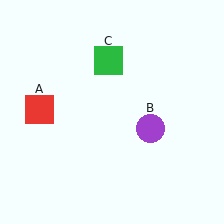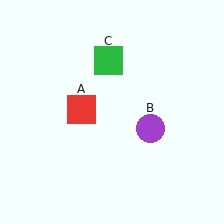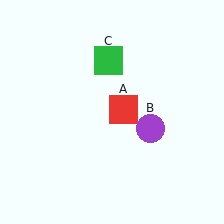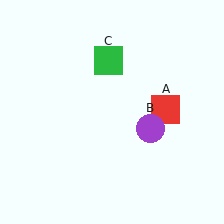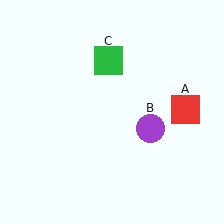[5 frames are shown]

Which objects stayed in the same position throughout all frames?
Purple circle (object B) and green square (object C) remained stationary.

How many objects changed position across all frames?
1 object changed position: red square (object A).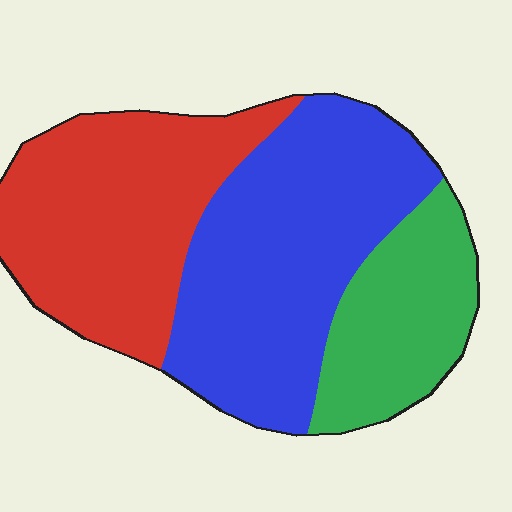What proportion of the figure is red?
Red takes up about three eighths (3/8) of the figure.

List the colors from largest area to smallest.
From largest to smallest: blue, red, green.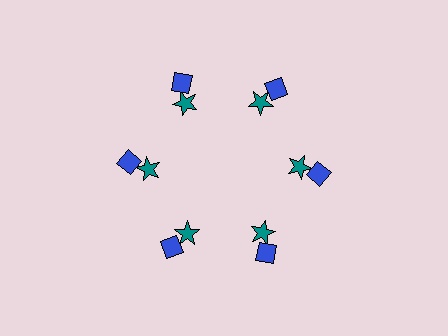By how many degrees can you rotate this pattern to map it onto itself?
The pattern maps onto itself every 60 degrees of rotation.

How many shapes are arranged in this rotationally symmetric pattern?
There are 12 shapes, arranged in 6 groups of 2.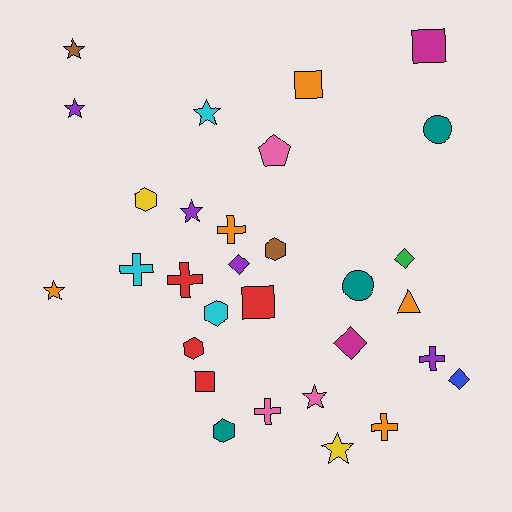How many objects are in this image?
There are 30 objects.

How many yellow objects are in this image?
There are 2 yellow objects.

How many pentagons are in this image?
There is 1 pentagon.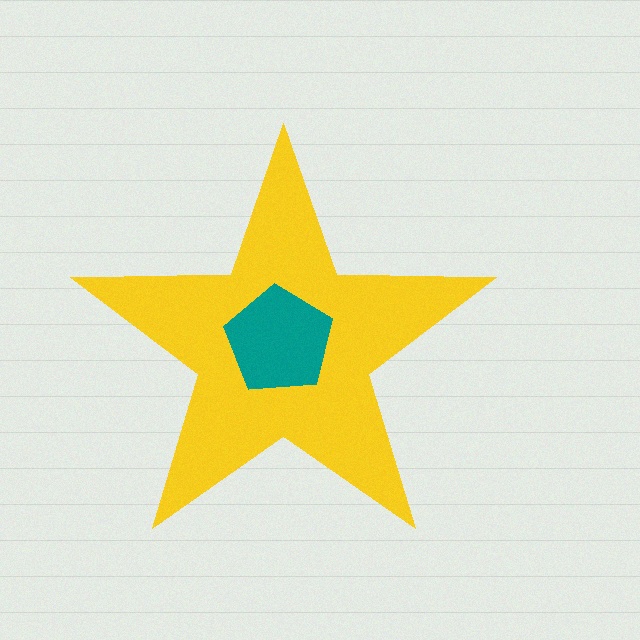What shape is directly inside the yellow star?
The teal pentagon.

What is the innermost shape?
The teal pentagon.